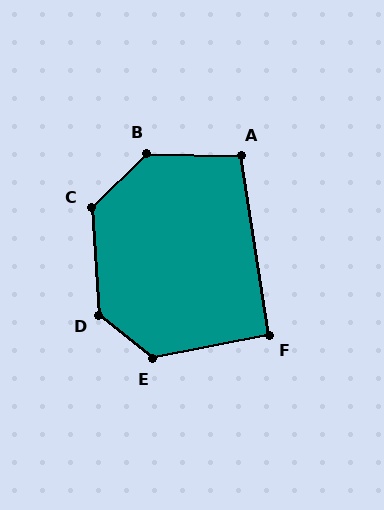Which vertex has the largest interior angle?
B, at approximately 134 degrees.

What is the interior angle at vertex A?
Approximately 100 degrees (obtuse).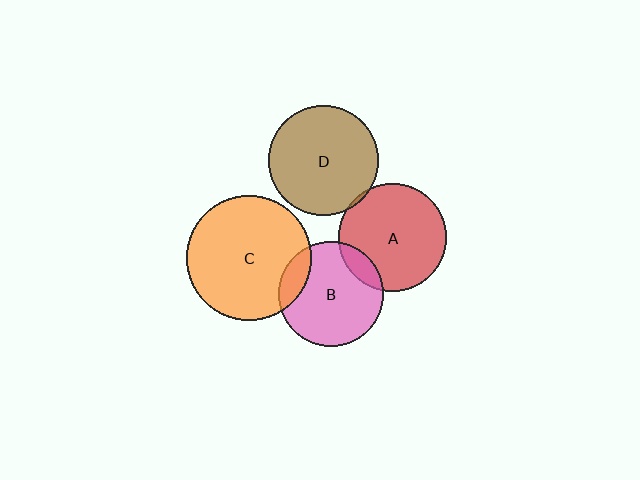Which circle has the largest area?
Circle C (orange).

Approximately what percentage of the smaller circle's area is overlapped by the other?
Approximately 15%.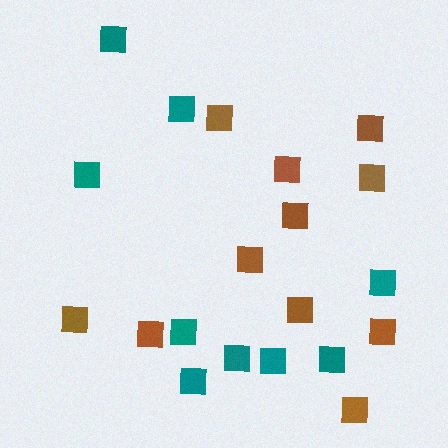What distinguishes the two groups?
There are 2 groups: one group of teal squares (9) and one group of brown squares (11).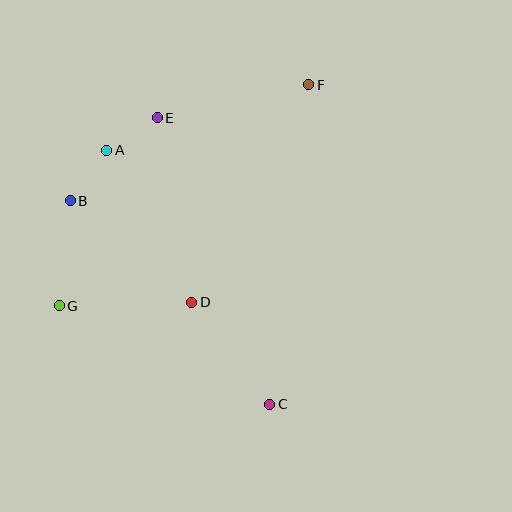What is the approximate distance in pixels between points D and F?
The distance between D and F is approximately 247 pixels.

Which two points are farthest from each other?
Points F and G are farthest from each other.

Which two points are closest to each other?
Points A and E are closest to each other.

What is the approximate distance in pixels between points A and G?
The distance between A and G is approximately 162 pixels.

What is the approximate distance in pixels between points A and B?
The distance between A and B is approximately 62 pixels.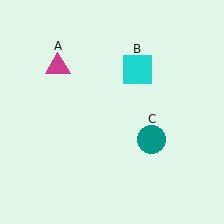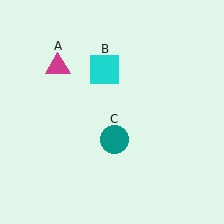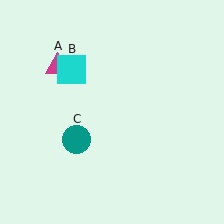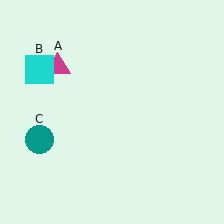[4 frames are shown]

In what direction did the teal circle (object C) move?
The teal circle (object C) moved left.